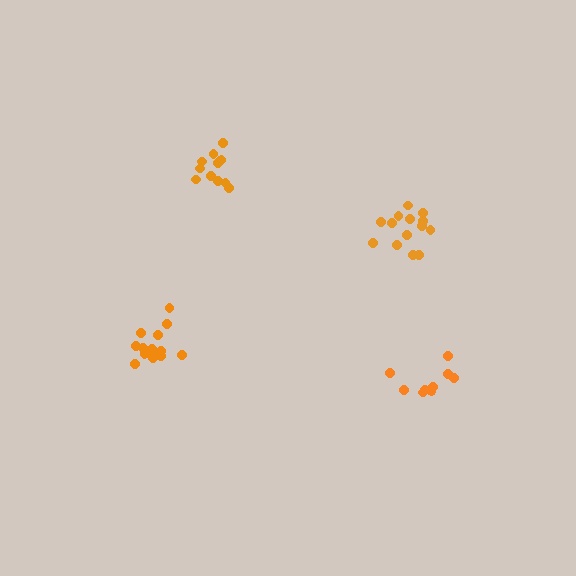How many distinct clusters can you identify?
There are 4 distinct clusters.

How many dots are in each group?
Group 1: 12 dots, Group 2: 9 dots, Group 3: 14 dots, Group 4: 15 dots (50 total).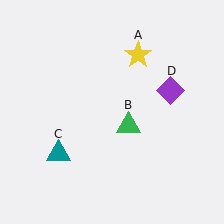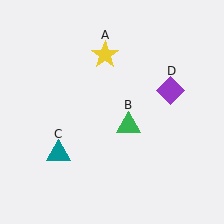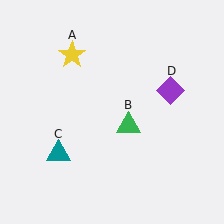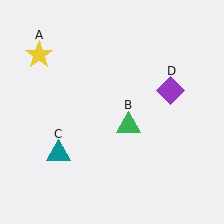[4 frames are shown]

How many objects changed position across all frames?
1 object changed position: yellow star (object A).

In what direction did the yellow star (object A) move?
The yellow star (object A) moved left.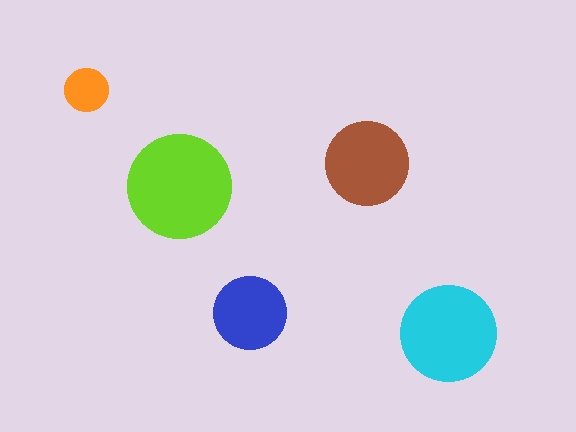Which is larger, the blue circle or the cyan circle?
The cyan one.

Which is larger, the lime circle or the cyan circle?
The lime one.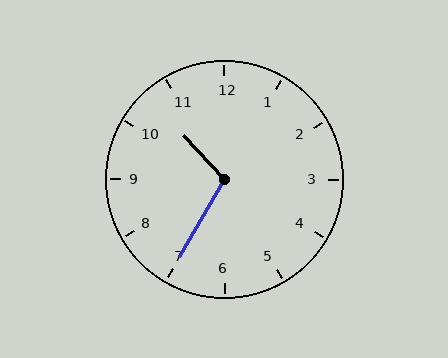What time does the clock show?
10:35.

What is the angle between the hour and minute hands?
Approximately 108 degrees.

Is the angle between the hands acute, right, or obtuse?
It is obtuse.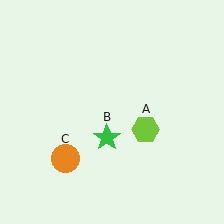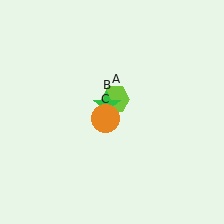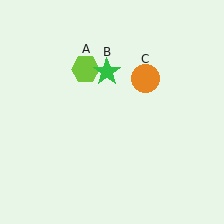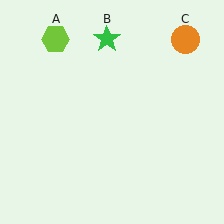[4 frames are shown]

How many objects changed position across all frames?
3 objects changed position: lime hexagon (object A), green star (object B), orange circle (object C).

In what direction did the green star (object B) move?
The green star (object B) moved up.